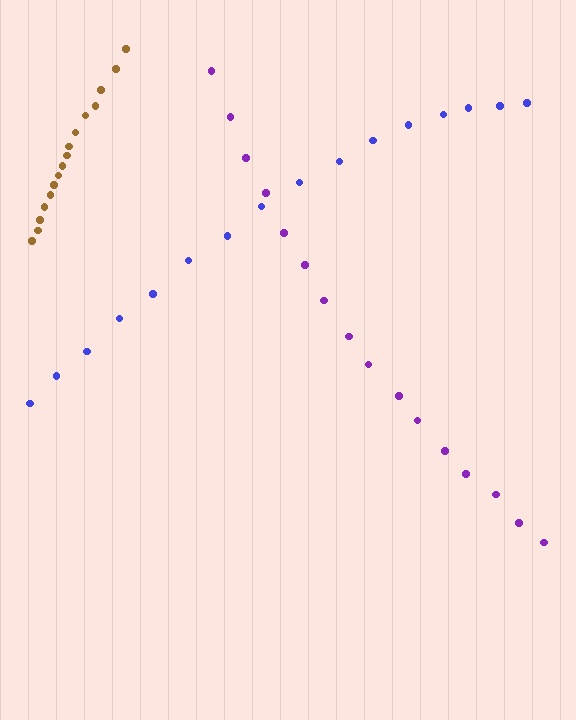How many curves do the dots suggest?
There are 3 distinct paths.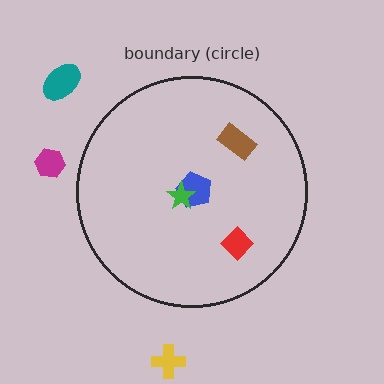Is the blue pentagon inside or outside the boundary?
Inside.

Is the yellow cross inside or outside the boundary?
Outside.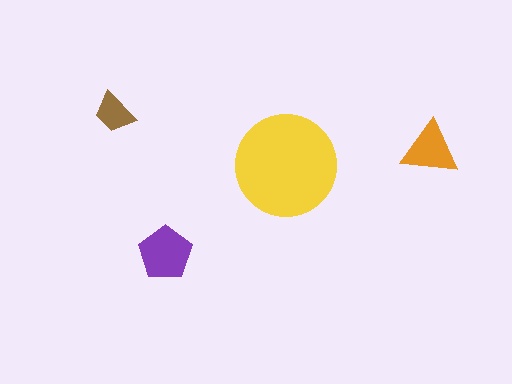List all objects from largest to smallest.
The yellow circle, the purple pentagon, the orange triangle, the brown trapezoid.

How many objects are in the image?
There are 4 objects in the image.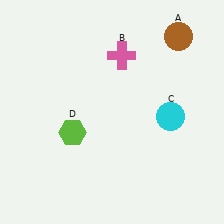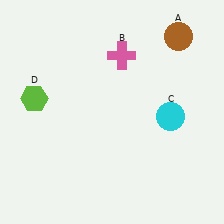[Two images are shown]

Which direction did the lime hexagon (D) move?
The lime hexagon (D) moved left.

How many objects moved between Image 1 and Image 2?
1 object moved between the two images.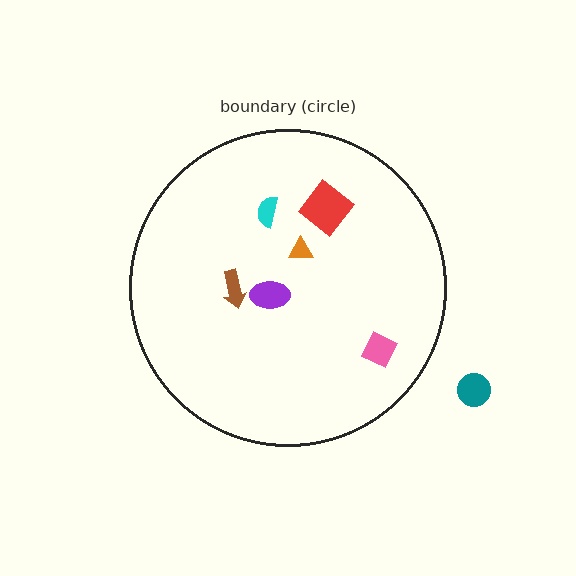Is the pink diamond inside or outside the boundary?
Inside.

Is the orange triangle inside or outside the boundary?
Inside.